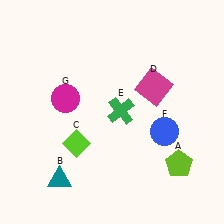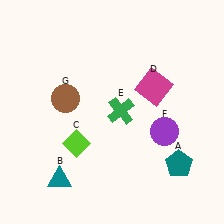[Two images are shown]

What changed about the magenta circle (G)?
In Image 1, G is magenta. In Image 2, it changed to brown.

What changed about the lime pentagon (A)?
In Image 1, A is lime. In Image 2, it changed to teal.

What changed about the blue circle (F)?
In Image 1, F is blue. In Image 2, it changed to purple.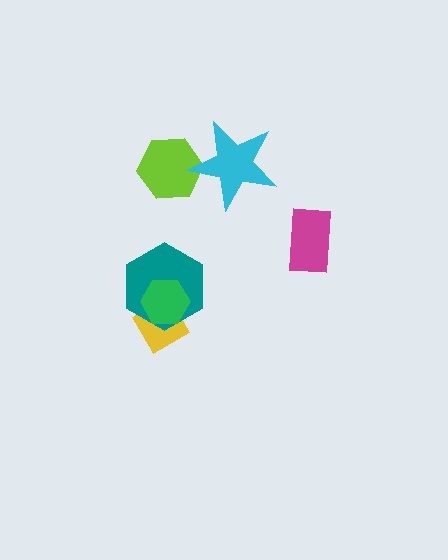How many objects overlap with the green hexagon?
2 objects overlap with the green hexagon.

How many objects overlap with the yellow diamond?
2 objects overlap with the yellow diamond.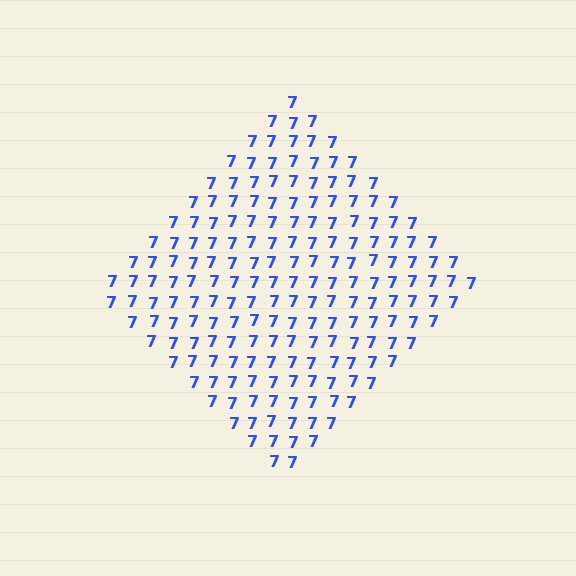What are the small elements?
The small elements are digit 7's.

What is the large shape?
The large shape is a diamond.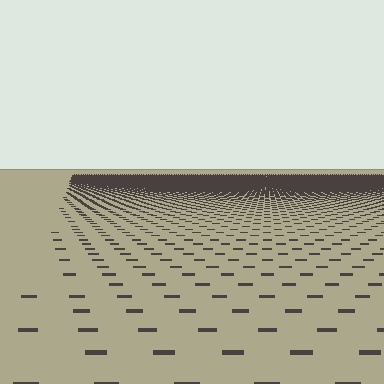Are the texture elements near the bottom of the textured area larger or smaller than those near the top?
Larger. Near the bottom, elements are closer to the viewer and appear at a bigger on-screen size.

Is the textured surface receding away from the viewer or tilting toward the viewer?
The surface is receding away from the viewer. Texture elements get smaller and denser toward the top.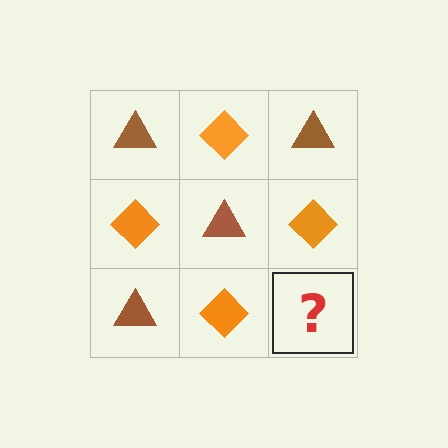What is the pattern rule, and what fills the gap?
The rule is that it alternates brown triangle and orange diamond in a checkerboard pattern. The gap should be filled with a brown triangle.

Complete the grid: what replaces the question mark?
The question mark should be replaced with a brown triangle.